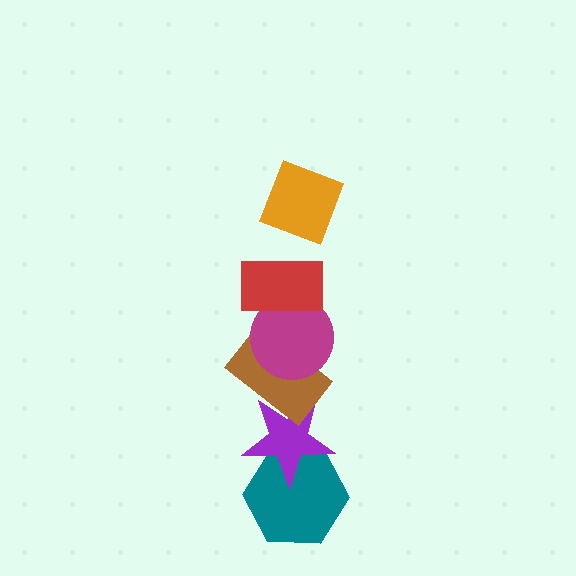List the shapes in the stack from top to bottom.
From top to bottom: the orange diamond, the red rectangle, the magenta circle, the brown rectangle, the purple star, the teal hexagon.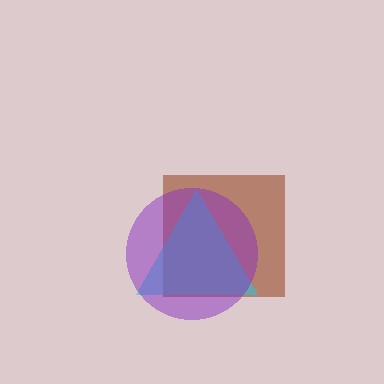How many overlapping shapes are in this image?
There are 3 overlapping shapes in the image.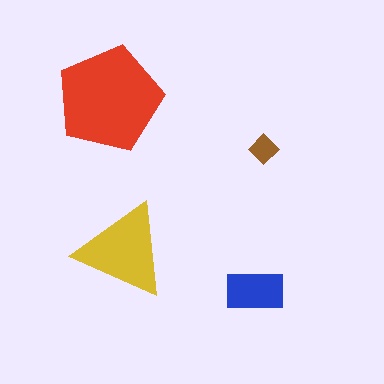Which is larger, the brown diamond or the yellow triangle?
The yellow triangle.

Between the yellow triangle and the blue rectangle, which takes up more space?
The yellow triangle.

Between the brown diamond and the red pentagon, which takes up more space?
The red pentagon.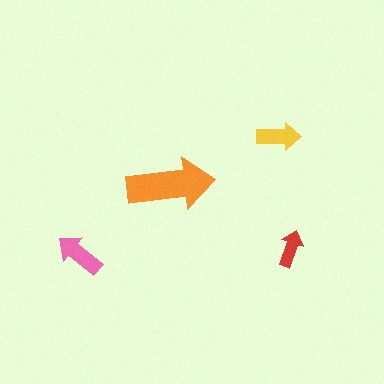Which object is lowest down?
The pink arrow is bottommost.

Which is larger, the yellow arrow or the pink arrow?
The pink one.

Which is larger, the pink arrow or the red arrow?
The pink one.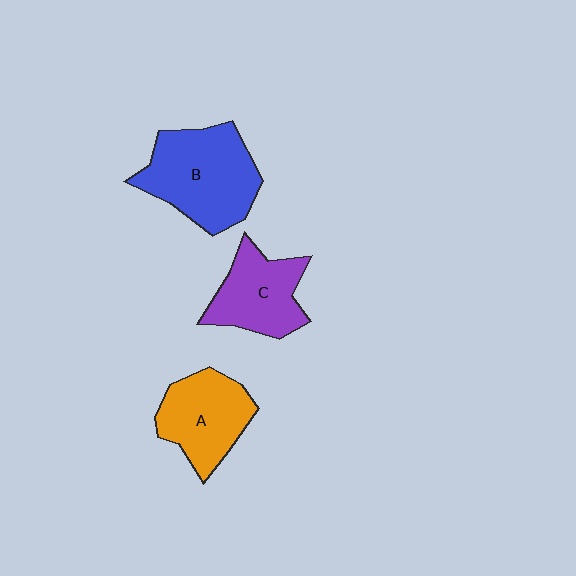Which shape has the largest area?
Shape B (blue).